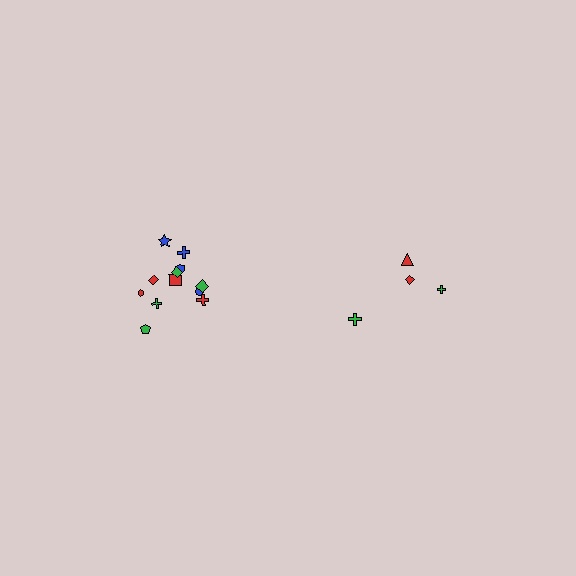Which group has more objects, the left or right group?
The left group.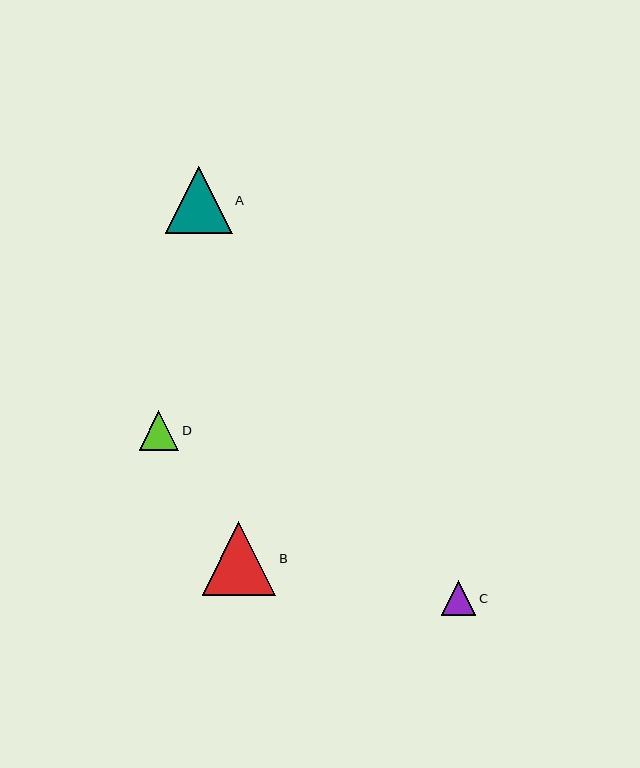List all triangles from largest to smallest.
From largest to smallest: B, A, D, C.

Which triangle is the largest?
Triangle B is the largest with a size of approximately 74 pixels.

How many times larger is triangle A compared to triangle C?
Triangle A is approximately 1.9 times the size of triangle C.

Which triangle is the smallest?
Triangle C is the smallest with a size of approximately 35 pixels.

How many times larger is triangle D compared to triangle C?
Triangle D is approximately 1.1 times the size of triangle C.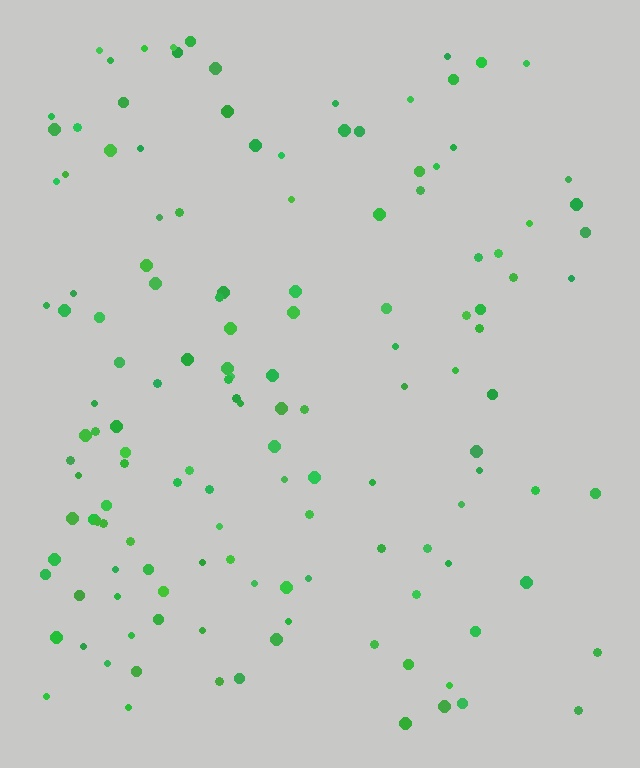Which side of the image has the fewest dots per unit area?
The right.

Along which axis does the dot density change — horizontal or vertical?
Horizontal.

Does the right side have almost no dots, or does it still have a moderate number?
Still a moderate number, just noticeably fewer than the left.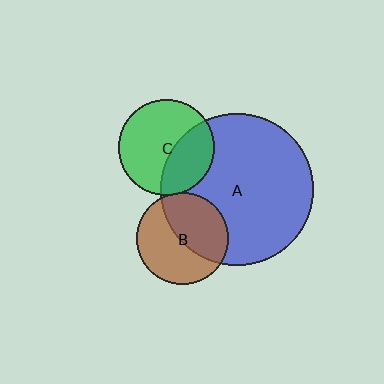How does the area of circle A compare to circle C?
Approximately 2.6 times.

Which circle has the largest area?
Circle A (blue).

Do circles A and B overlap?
Yes.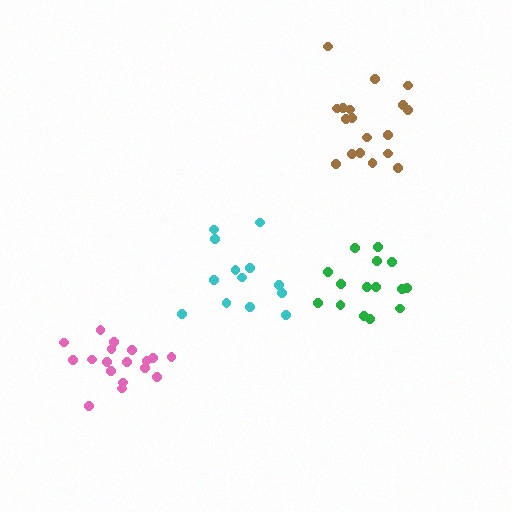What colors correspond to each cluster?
The clusters are colored: cyan, pink, green, brown.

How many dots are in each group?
Group 1: 13 dots, Group 2: 18 dots, Group 3: 15 dots, Group 4: 18 dots (64 total).